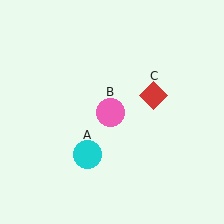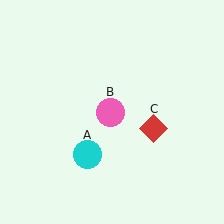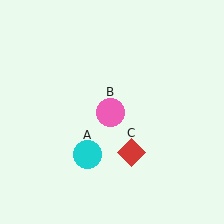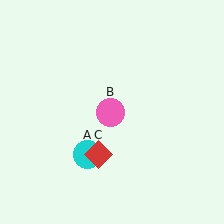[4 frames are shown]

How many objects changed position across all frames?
1 object changed position: red diamond (object C).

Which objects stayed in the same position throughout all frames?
Cyan circle (object A) and pink circle (object B) remained stationary.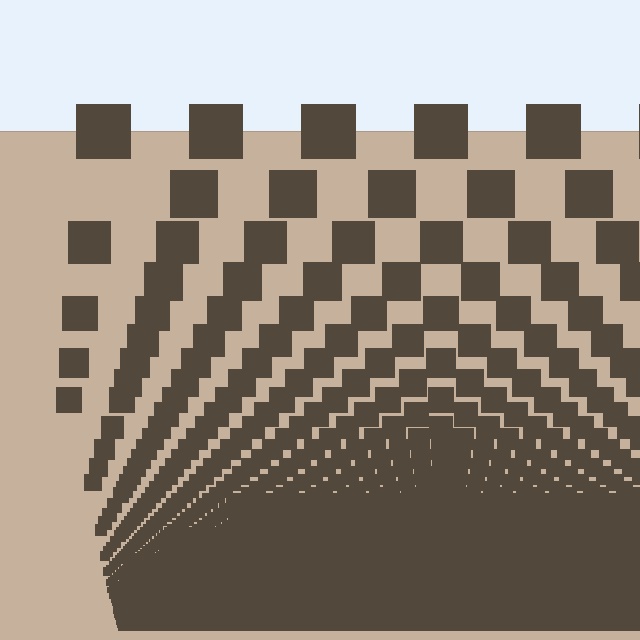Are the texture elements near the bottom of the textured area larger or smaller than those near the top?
Smaller. The gradient is inverted — elements near the bottom are smaller and denser.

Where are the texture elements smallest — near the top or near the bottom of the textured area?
Near the bottom.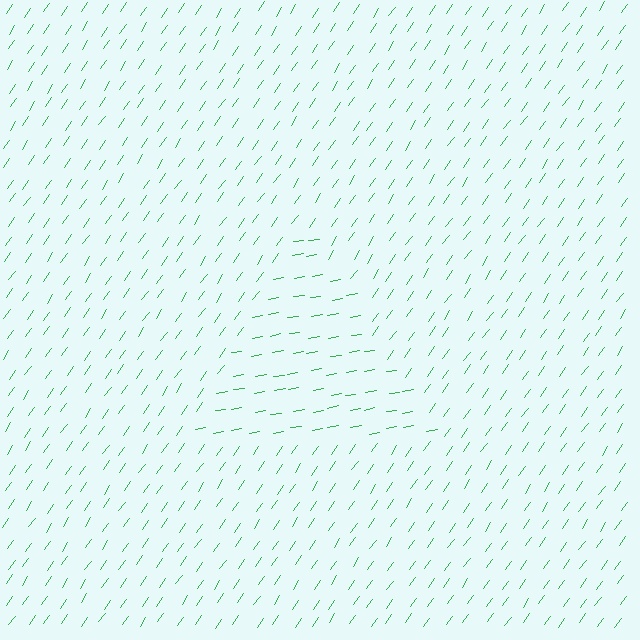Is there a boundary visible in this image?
Yes, there is a texture boundary formed by a change in line orientation.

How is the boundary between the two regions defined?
The boundary is defined purely by a change in line orientation (approximately 45 degrees difference). All lines are the same color and thickness.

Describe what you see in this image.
The image is filled with small green line segments. A triangle region in the image has lines oriented differently from the surrounding lines, creating a visible texture boundary.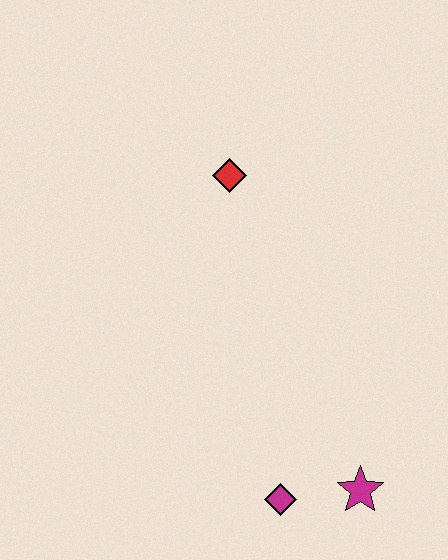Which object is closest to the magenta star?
The magenta diamond is closest to the magenta star.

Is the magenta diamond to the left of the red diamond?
No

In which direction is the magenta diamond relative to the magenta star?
The magenta diamond is to the left of the magenta star.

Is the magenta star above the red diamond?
No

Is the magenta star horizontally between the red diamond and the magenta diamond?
No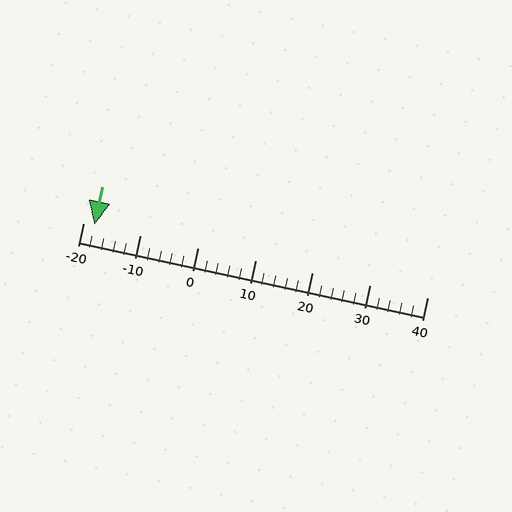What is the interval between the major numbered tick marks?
The major tick marks are spaced 10 units apart.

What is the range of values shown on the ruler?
The ruler shows values from -20 to 40.